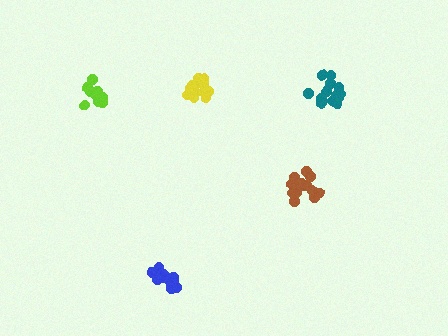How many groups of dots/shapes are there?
There are 5 groups.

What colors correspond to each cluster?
The clusters are colored: blue, lime, brown, yellow, teal.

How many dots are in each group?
Group 1: 13 dots, Group 2: 10 dots, Group 3: 16 dots, Group 4: 14 dots, Group 5: 14 dots (67 total).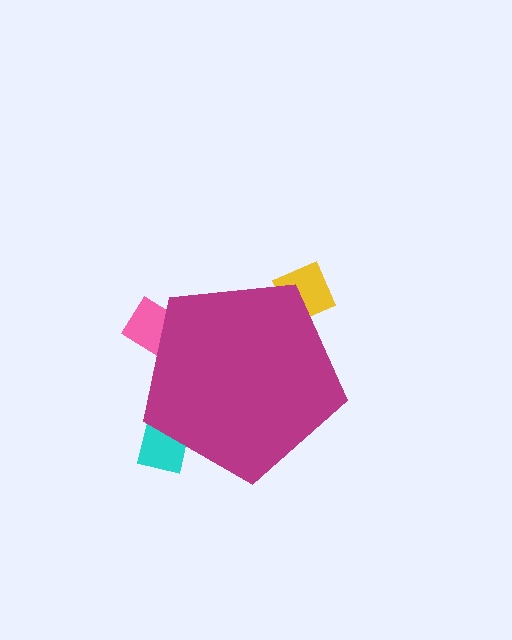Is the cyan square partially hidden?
Yes, the cyan square is partially hidden behind the magenta pentagon.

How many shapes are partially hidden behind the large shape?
3 shapes are partially hidden.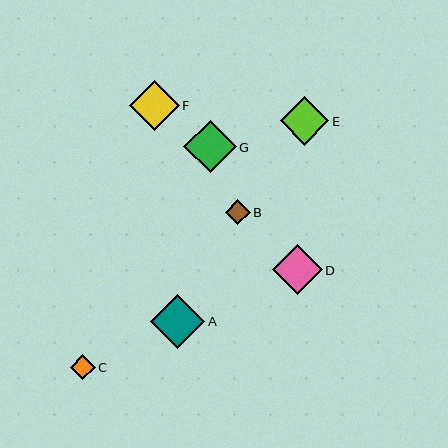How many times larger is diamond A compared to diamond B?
Diamond A is approximately 2.2 times the size of diamond B.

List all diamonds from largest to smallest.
From largest to smallest: A, G, D, F, E, C, B.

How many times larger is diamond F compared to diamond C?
Diamond F is approximately 2.0 times the size of diamond C.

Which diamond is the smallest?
Diamond B is the smallest with a size of approximately 25 pixels.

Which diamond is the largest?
Diamond A is the largest with a size of approximately 54 pixels.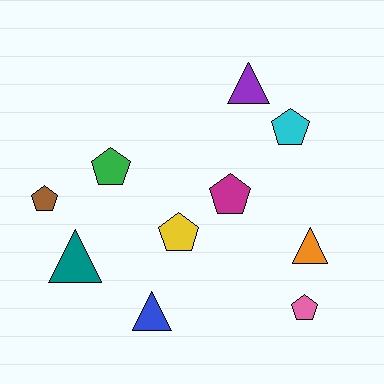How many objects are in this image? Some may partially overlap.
There are 10 objects.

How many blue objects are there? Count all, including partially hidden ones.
There is 1 blue object.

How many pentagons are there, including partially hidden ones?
There are 6 pentagons.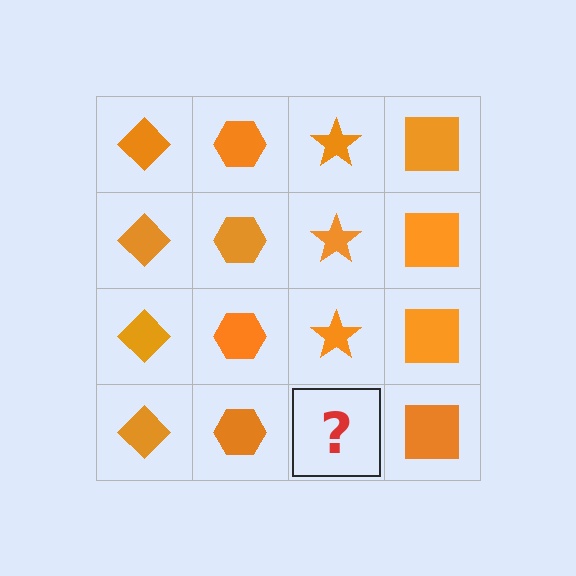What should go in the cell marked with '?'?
The missing cell should contain an orange star.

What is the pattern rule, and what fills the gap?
The rule is that each column has a consistent shape. The gap should be filled with an orange star.